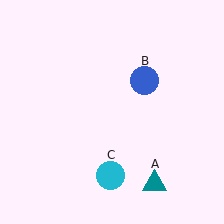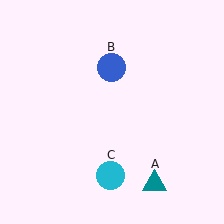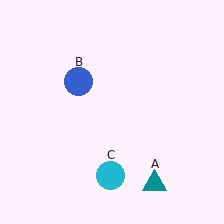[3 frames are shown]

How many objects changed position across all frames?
1 object changed position: blue circle (object B).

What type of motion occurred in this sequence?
The blue circle (object B) rotated counterclockwise around the center of the scene.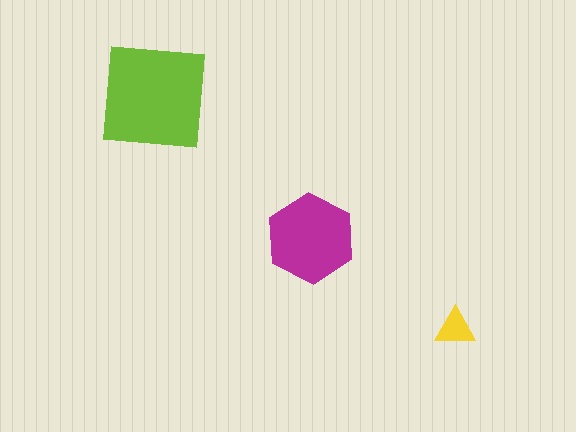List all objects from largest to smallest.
The lime square, the magenta hexagon, the yellow triangle.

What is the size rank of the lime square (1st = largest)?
1st.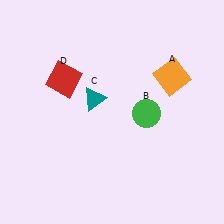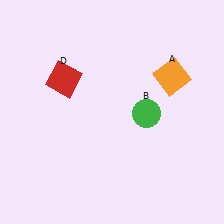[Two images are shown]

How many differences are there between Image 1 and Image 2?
There is 1 difference between the two images.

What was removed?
The teal triangle (C) was removed in Image 2.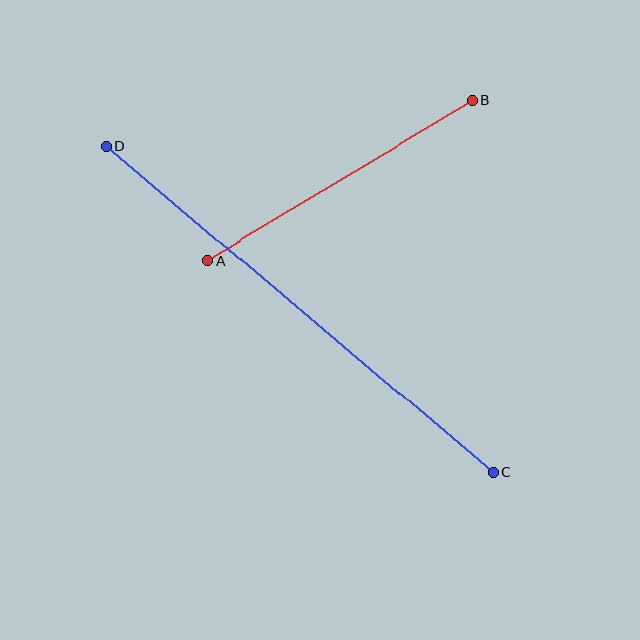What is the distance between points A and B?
The distance is approximately 309 pixels.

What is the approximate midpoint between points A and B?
The midpoint is at approximately (340, 180) pixels.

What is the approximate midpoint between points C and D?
The midpoint is at approximately (300, 309) pixels.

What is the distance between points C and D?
The distance is approximately 506 pixels.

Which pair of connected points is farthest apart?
Points C and D are farthest apart.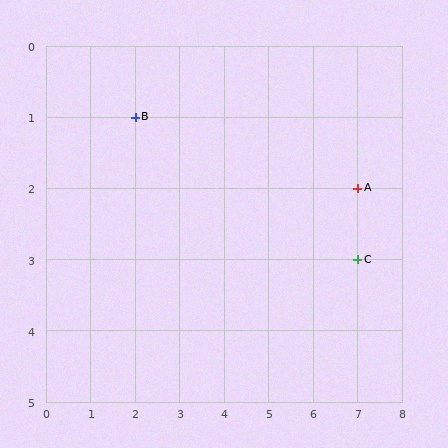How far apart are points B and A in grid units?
Points B and A are 5 columns and 1 row apart (about 5.1 grid units diagonally).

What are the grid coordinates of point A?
Point A is at grid coordinates (7, 2).